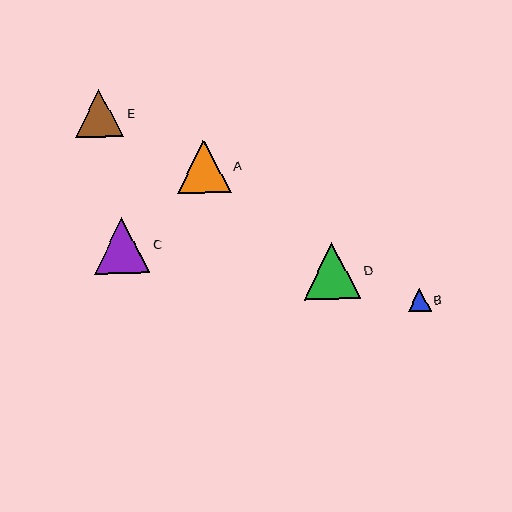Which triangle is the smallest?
Triangle B is the smallest with a size of approximately 23 pixels.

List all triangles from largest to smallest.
From largest to smallest: D, C, A, E, B.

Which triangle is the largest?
Triangle D is the largest with a size of approximately 56 pixels.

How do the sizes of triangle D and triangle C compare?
Triangle D and triangle C are approximately the same size.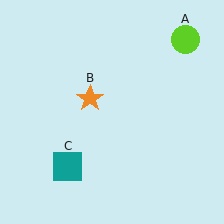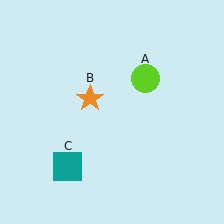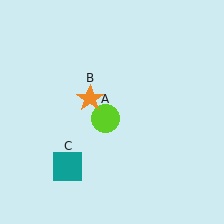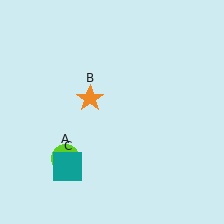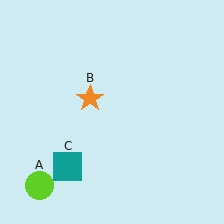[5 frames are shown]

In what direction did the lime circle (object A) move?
The lime circle (object A) moved down and to the left.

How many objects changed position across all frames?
1 object changed position: lime circle (object A).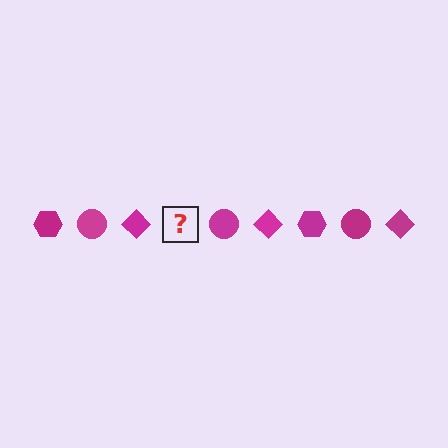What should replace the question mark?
The question mark should be replaced with a magenta hexagon.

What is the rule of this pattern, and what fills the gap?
The rule is that the pattern cycles through hexagon, circle, diamond shapes in magenta. The gap should be filled with a magenta hexagon.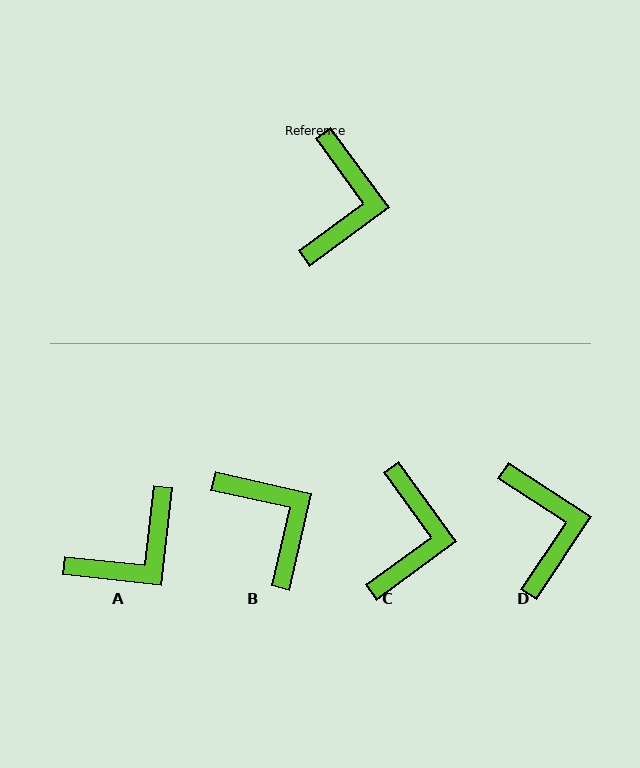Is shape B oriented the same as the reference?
No, it is off by about 41 degrees.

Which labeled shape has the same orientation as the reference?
C.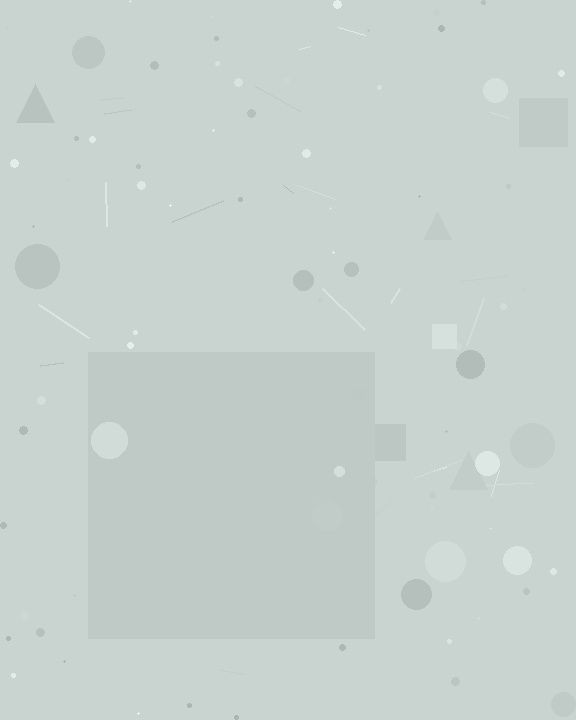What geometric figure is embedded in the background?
A square is embedded in the background.